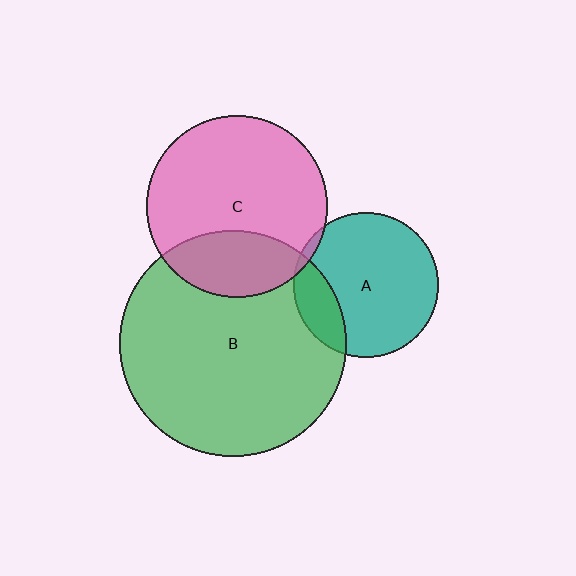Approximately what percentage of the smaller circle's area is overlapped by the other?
Approximately 25%.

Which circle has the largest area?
Circle B (green).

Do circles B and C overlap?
Yes.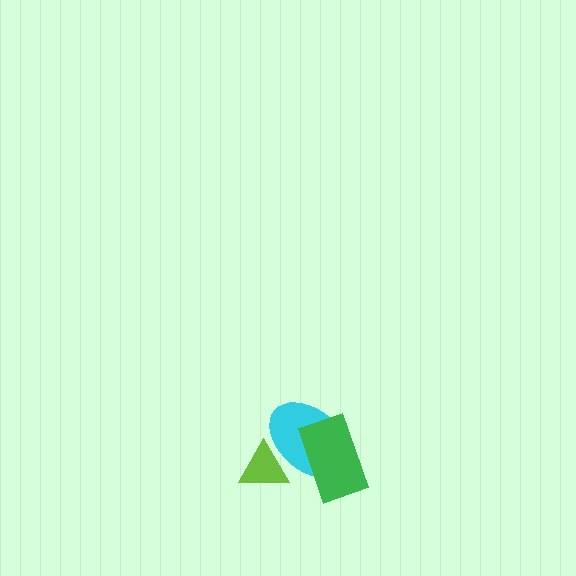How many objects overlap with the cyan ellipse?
2 objects overlap with the cyan ellipse.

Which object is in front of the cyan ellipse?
The green rectangle is in front of the cyan ellipse.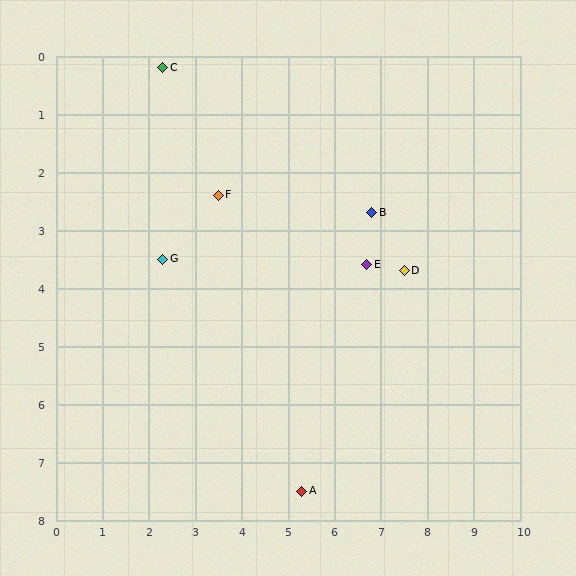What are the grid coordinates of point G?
Point G is at approximately (2.3, 3.5).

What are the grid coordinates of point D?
Point D is at approximately (7.5, 3.7).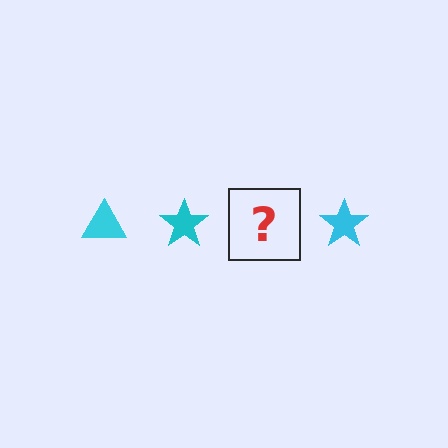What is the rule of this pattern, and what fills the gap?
The rule is that the pattern cycles through triangle, star shapes in cyan. The gap should be filled with a cyan triangle.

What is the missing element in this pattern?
The missing element is a cyan triangle.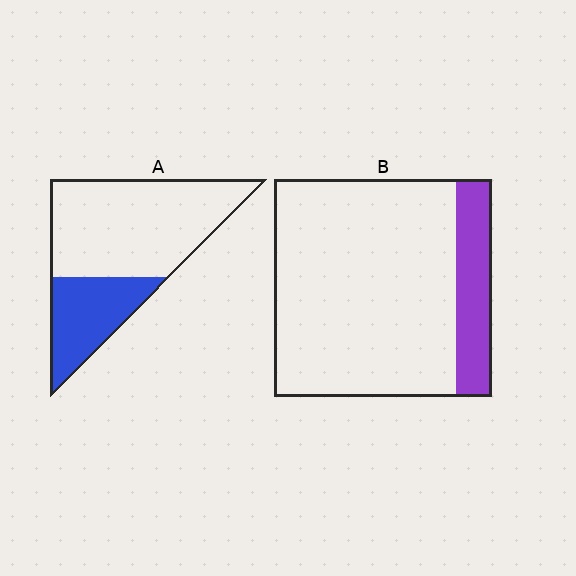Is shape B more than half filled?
No.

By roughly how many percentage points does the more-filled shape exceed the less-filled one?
By roughly 15 percentage points (A over B).